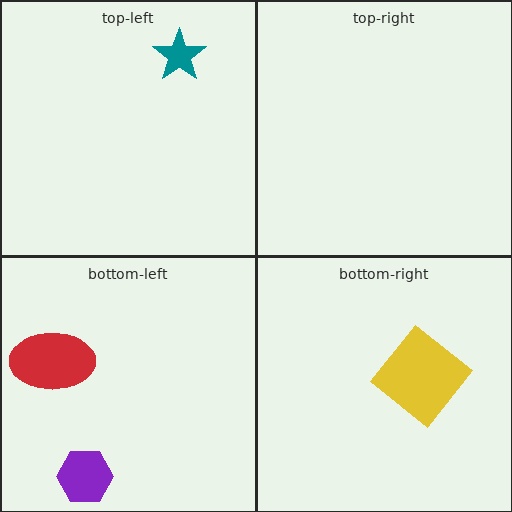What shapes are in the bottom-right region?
The yellow diamond.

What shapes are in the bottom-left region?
The purple hexagon, the red ellipse.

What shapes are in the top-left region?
The teal star.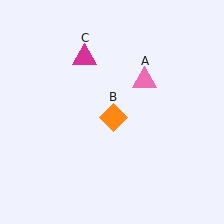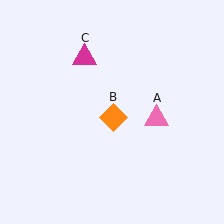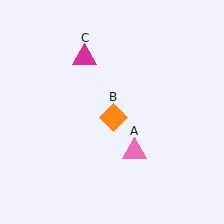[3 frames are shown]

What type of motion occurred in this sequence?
The pink triangle (object A) rotated clockwise around the center of the scene.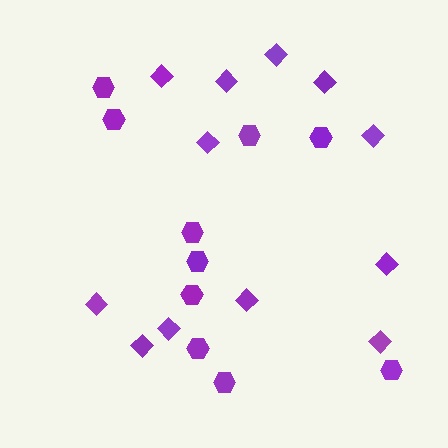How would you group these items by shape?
There are 2 groups: one group of diamonds (12) and one group of hexagons (10).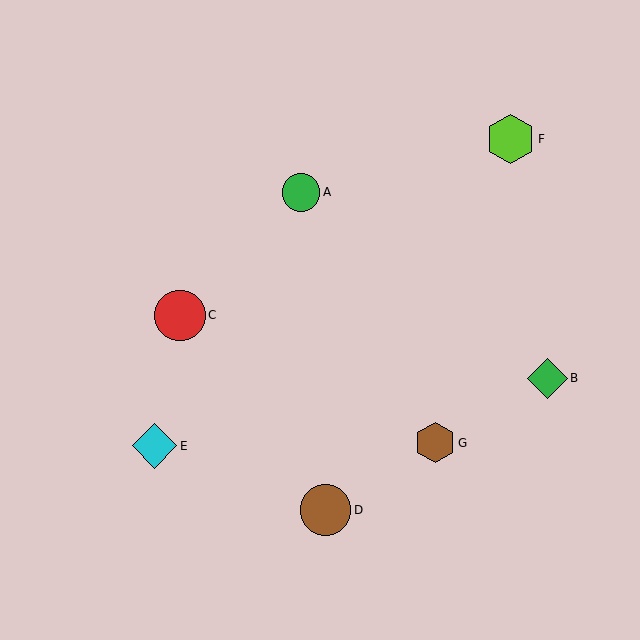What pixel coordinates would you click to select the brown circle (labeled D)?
Click at (325, 510) to select the brown circle D.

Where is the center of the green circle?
The center of the green circle is at (301, 192).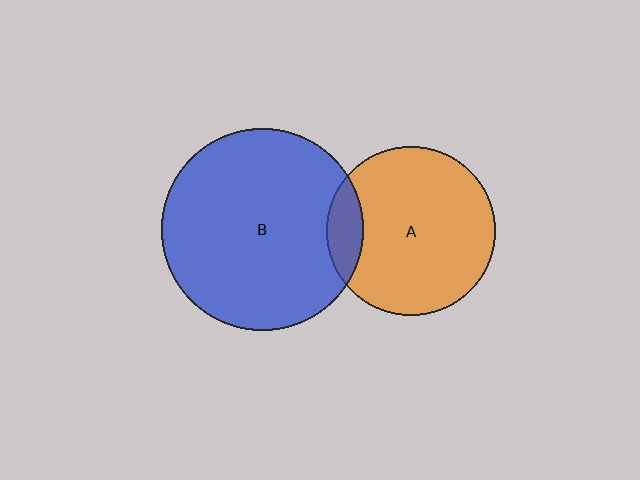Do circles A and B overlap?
Yes.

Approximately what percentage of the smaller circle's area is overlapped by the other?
Approximately 10%.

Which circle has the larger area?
Circle B (blue).